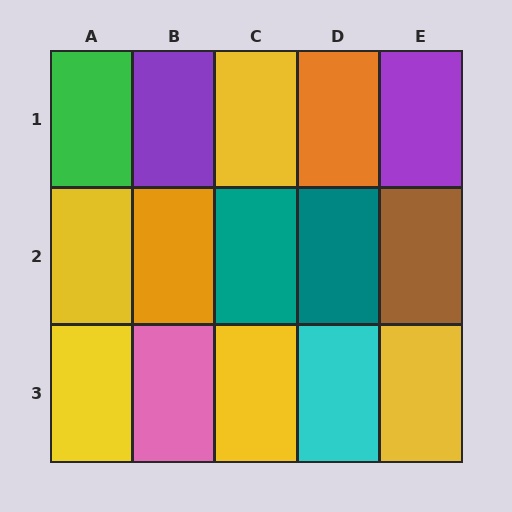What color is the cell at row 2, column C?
Teal.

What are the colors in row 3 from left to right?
Yellow, pink, yellow, cyan, yellow.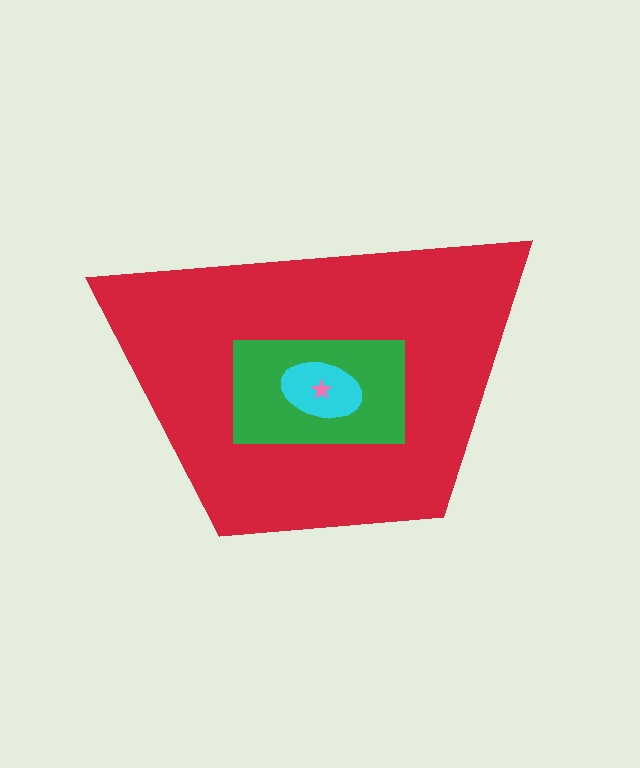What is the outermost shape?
The red trapezoid.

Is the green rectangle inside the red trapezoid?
Yes.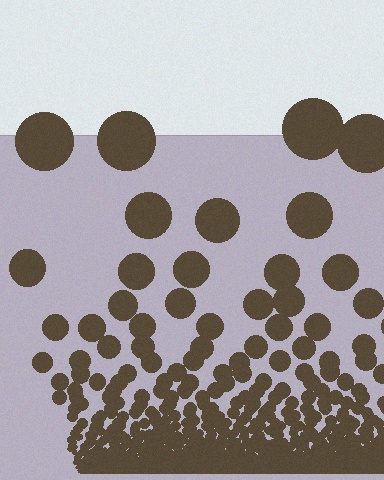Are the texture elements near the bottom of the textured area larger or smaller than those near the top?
Smaller. The gradient is inverted — elements near the bottom are smaller and denser.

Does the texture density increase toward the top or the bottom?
Density increases toward the bottom.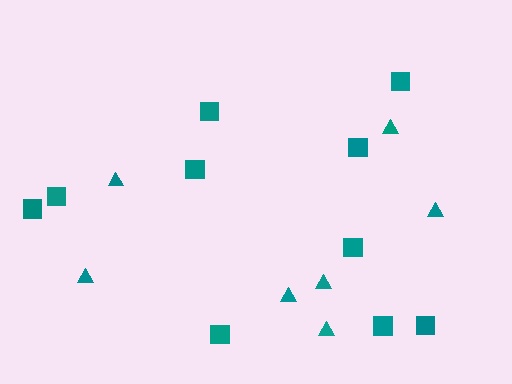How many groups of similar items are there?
There are 2 groups: one group of triangles (7) and one group of squares (10).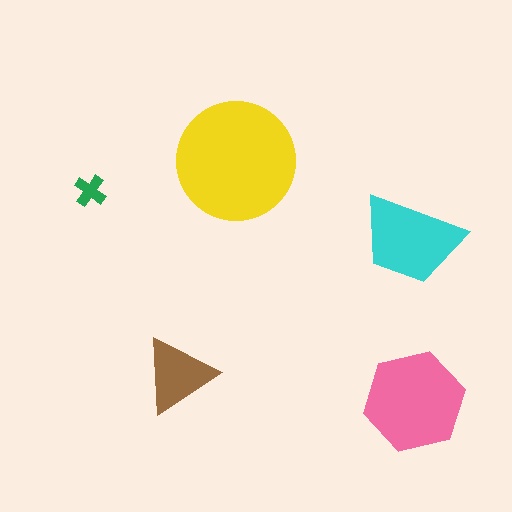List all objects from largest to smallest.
The yellow circle, the pink hexagon, the cyan trapezoid, the brown triangle, the green cross.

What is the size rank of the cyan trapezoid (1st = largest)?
3rd.